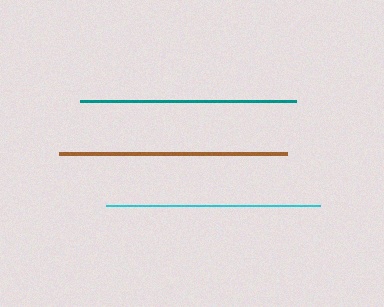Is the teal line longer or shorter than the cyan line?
The teal line is longer than the cyan line.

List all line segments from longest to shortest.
From longest to shortest: brown, teal, cyan.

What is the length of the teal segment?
The teal segment is approximately 216 pixels long.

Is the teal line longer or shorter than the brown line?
The brown line is longer than the teal line.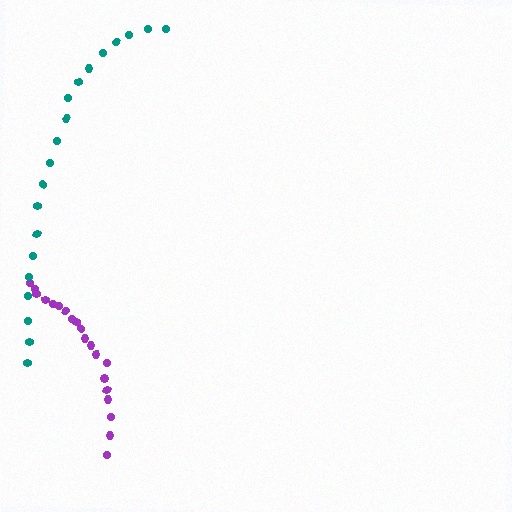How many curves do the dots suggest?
There are 2 distinct paths.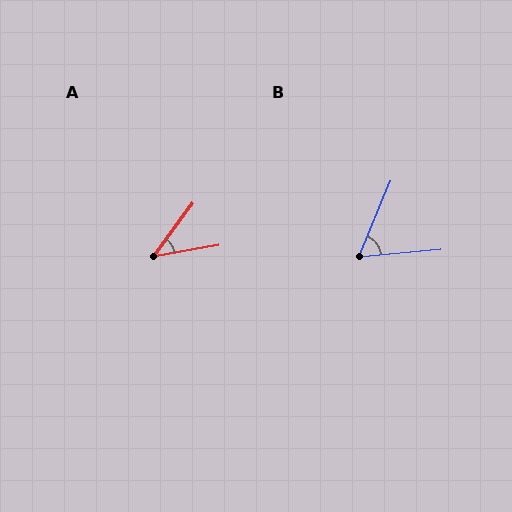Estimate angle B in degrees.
Approximately 62 degrees.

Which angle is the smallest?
A, at approximately 44 degrees.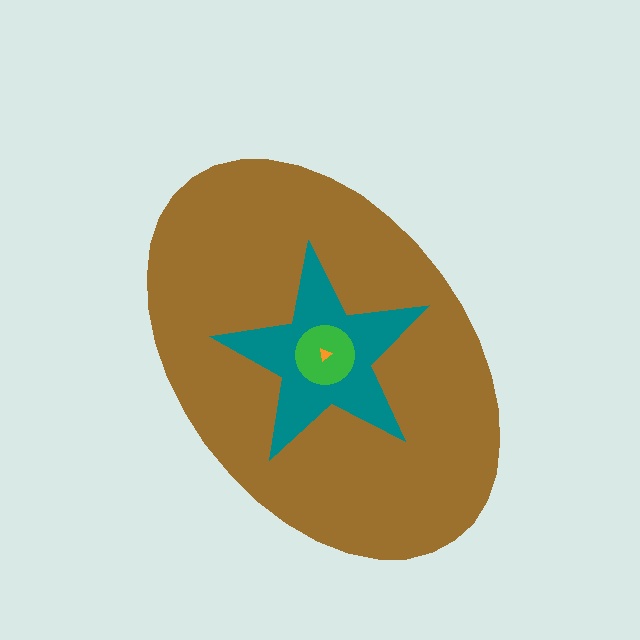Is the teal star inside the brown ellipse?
Yes.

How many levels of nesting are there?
4.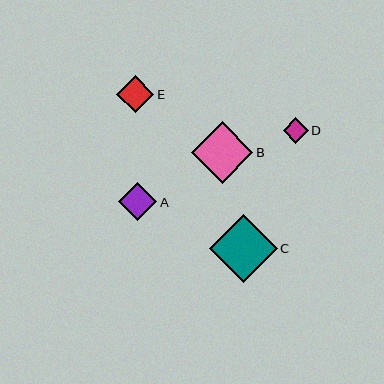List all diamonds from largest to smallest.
From largest to smallest: C, B, A, E, D.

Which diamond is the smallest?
Diamond D is the smallest with a size of approximately 25 pixels.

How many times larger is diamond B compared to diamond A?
Diamond B is approximately 1.6 times the size of diamond A.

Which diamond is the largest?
Diamond C is the largest with a size of approximately 68 pixels.